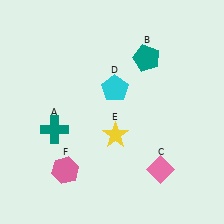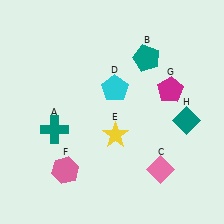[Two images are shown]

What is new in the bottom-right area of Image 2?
A teal diamond (H) was added in the bottom-right area of Image 2.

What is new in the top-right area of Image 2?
A magenta pentagon (G) was added in the top-right area of Image 2.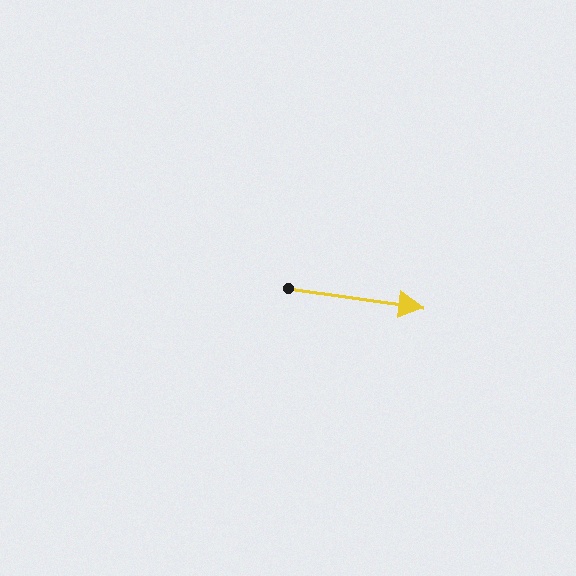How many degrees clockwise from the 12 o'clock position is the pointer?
Approximately 98 degrees.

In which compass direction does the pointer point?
East.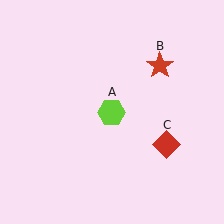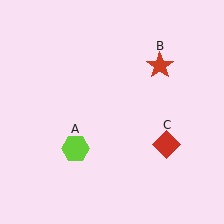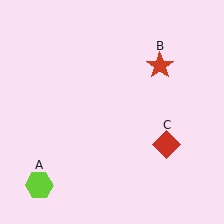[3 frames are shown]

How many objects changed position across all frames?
1 object changed position: lime hexagon (object A).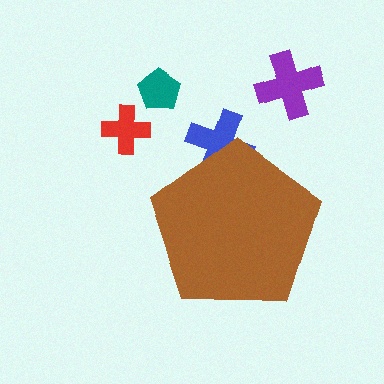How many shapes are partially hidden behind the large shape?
1 shape is partially hidden.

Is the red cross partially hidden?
No, the red cross is fully visible.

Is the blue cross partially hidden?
Yes, the blue cross is partially hidden behind the brown pentagon.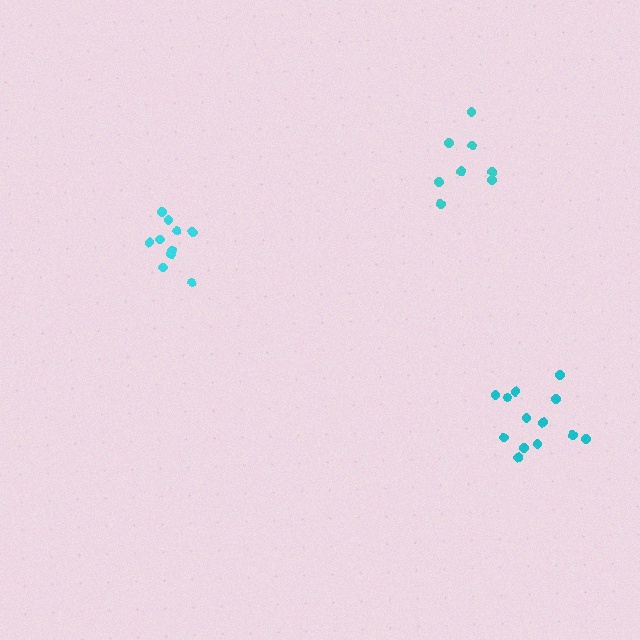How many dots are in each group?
Group 1: 13 dots, Group 2: 10 dots, Group 3: 8 dots (31 total).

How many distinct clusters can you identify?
There are 3 distinct clusters.